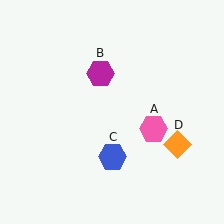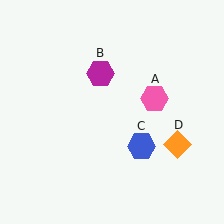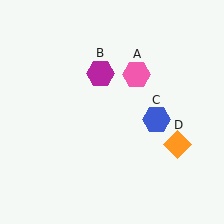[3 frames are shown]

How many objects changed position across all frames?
2 objects changed position: pink hexagon (object A), blue hexagon (object C).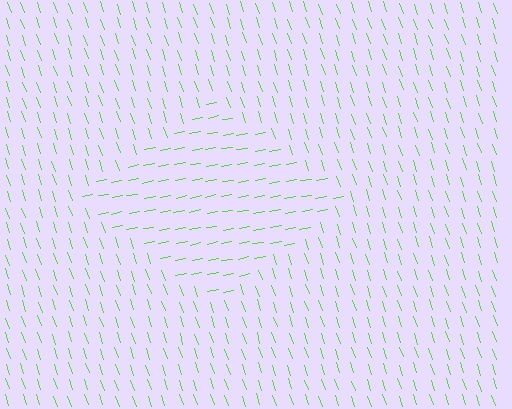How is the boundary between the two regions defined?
The boundary is defined purely by a change in line orientation (approximately 82 degrees difference). All lines are the same color and thickness.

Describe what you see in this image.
The image is filled with small lime line segments. A diamond region in the image has lines oriented differently from the surrounding lines, creating a visible texture boundary.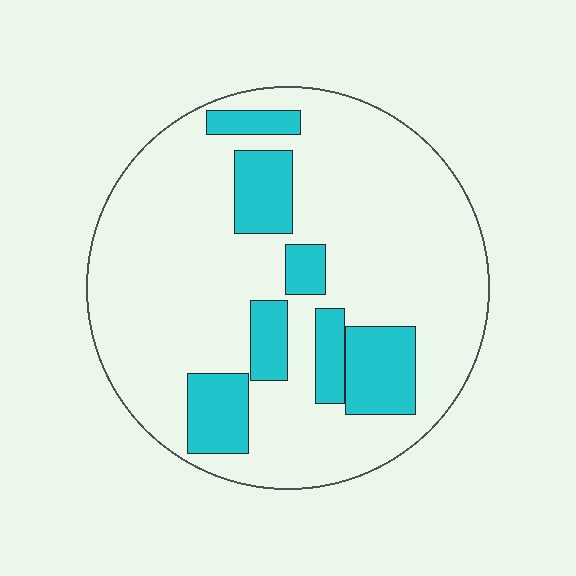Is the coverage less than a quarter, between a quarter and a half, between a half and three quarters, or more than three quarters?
Less than a quarter.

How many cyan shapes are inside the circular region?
7.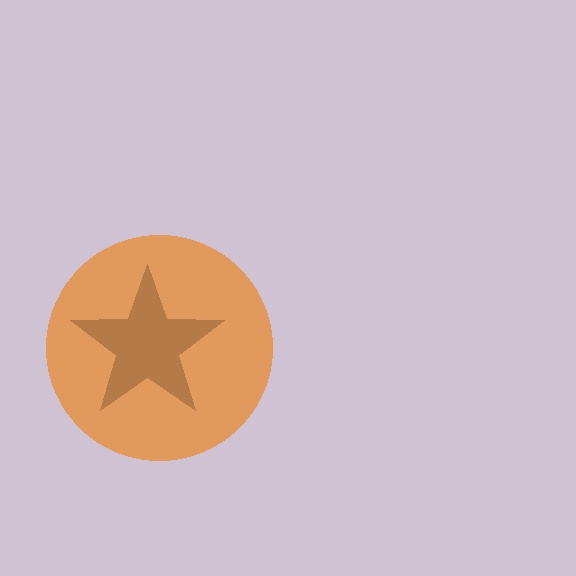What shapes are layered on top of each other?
The layered shapes are: an orange circle, a brown star.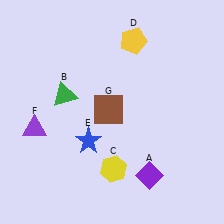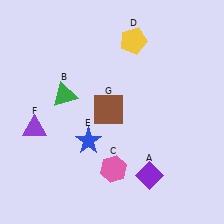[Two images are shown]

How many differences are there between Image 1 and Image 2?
There is 1 difference between the two images.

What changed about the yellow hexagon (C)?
In Image 1, C is yellow. In Image 2, it changed to pink.